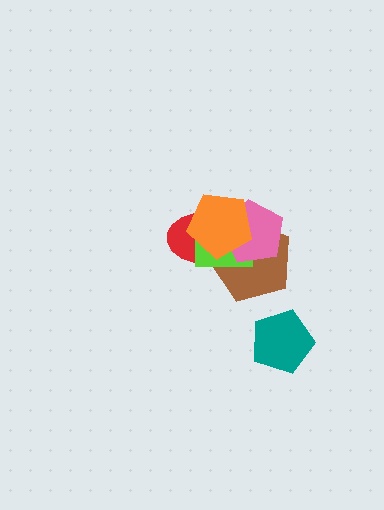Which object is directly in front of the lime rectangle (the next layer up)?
The pink pentagon is directly in front of the lime rectangle.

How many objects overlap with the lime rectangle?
4 objects overlap with the lime rectangle.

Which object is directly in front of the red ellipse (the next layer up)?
The lime rectangle is directly in front of the red ellipse.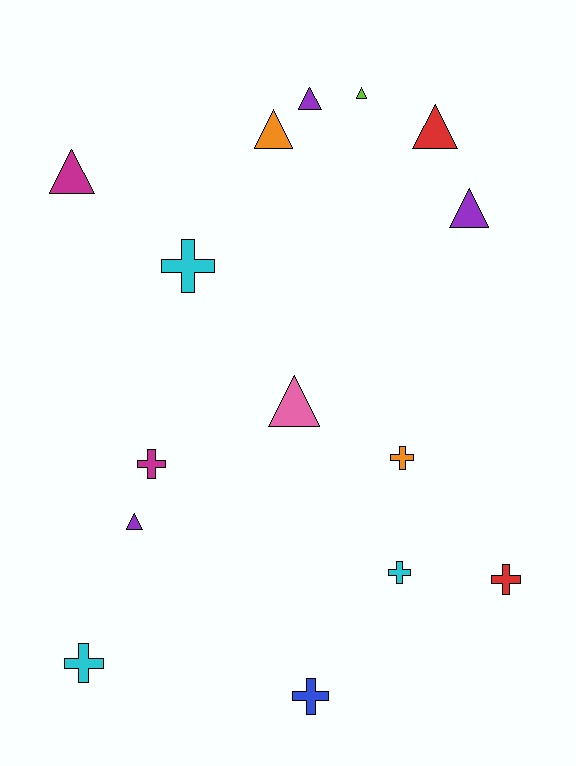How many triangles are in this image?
There are 8 triangles.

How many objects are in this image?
There are 15 objects.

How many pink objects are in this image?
There is 1 pink object.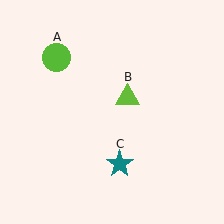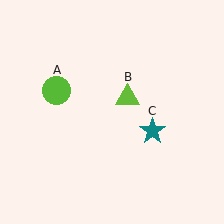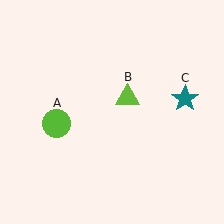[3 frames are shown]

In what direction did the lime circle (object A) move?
The lime circle (object A) moved down.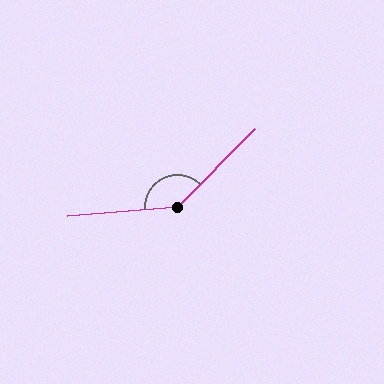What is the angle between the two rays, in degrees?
Approximately 139 degrees.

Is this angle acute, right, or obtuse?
It is obtuse.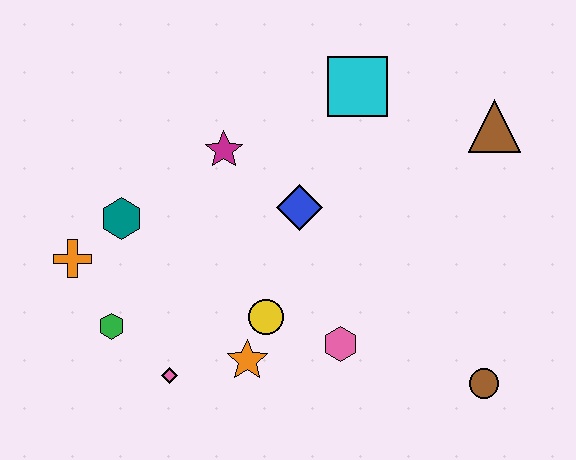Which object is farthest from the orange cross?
The brown triangle is farthest from the orange cross.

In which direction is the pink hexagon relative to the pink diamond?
The pink hexagon is to the right of the pink diamond.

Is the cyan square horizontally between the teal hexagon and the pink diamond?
No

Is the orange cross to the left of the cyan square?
Yes